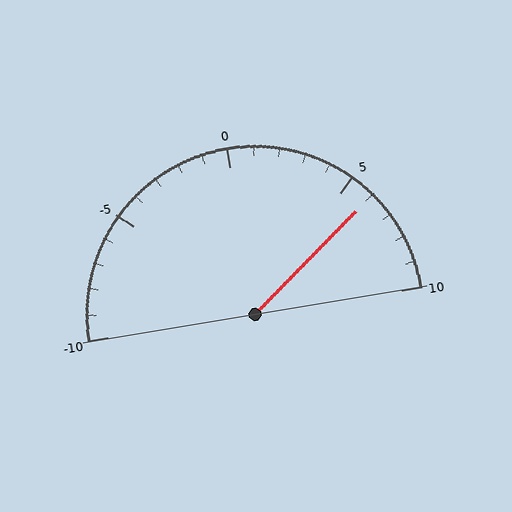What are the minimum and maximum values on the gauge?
The gauge ranges from -10 to 10.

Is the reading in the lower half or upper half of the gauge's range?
The reading is in the upper half of the range (-10 to 10).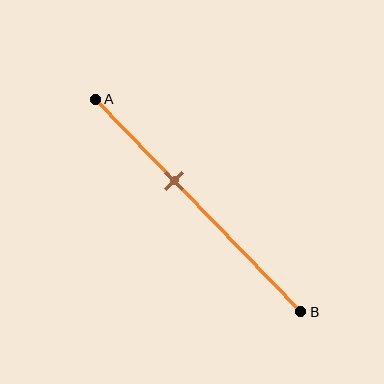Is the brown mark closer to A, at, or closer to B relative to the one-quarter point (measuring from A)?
The brown mark is closer to point B than the one-quarter point of segment AB.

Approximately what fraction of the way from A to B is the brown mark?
The brown mark is approximately 40% of the way from A to B.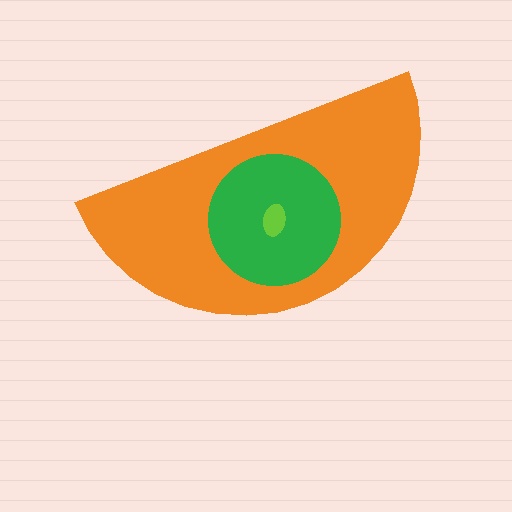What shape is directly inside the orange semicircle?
The green circle.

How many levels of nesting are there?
3.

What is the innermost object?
The lime ellipse.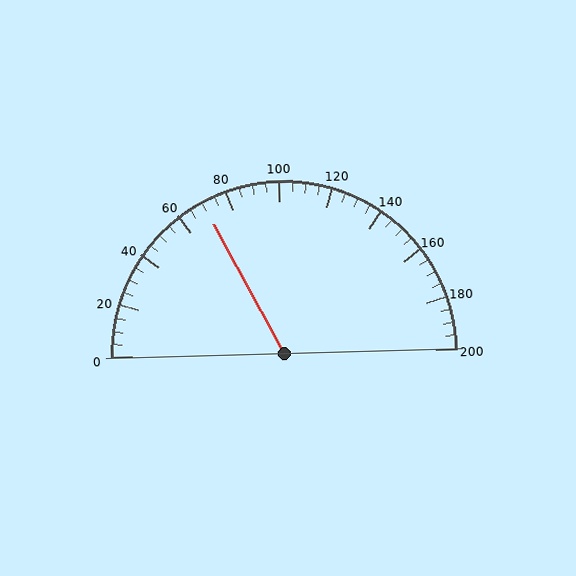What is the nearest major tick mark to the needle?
The nearest major tick mark is 80.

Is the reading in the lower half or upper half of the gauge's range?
The reading is in the lower half of the range (0 to 200).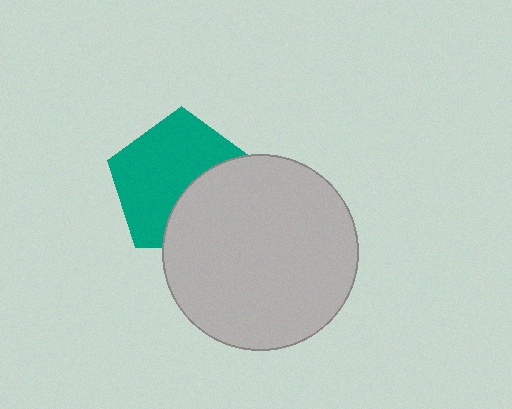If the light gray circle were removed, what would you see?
You would see the complete teal pentagon.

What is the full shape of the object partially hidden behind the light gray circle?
The partially hidden object is a teal pentagon.